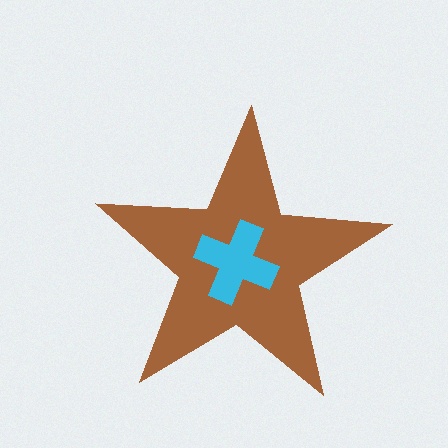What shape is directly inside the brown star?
The cyan cross.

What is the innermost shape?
The cyan cross.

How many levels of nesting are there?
2.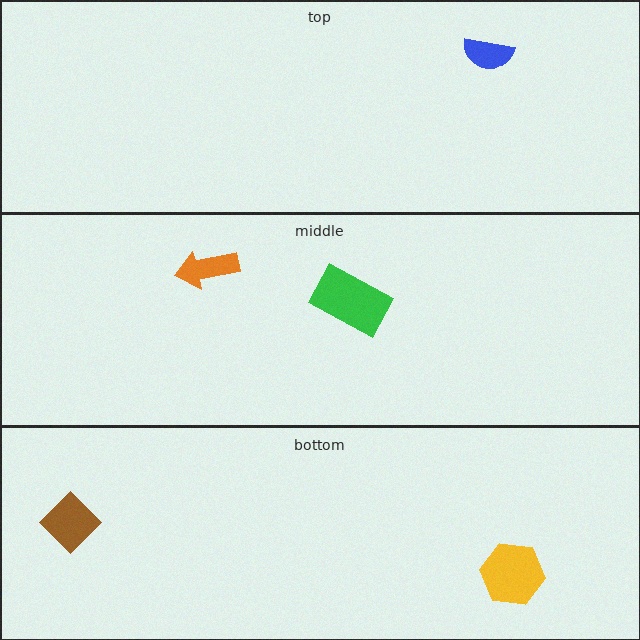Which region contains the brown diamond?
The bottom region.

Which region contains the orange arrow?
The middle region.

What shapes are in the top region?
The blue semicircle.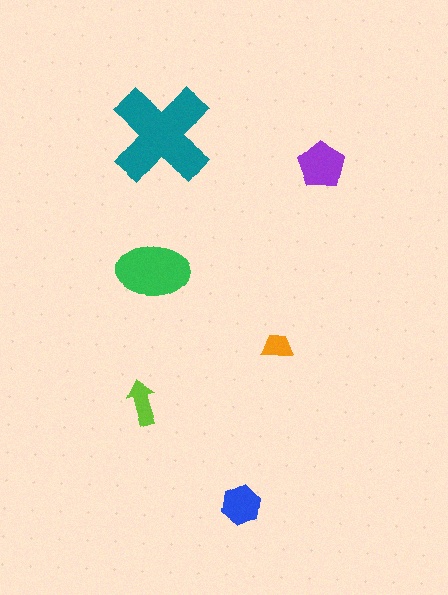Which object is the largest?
The teal cross.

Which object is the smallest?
The orange trapezoid.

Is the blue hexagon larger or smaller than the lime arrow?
Larger.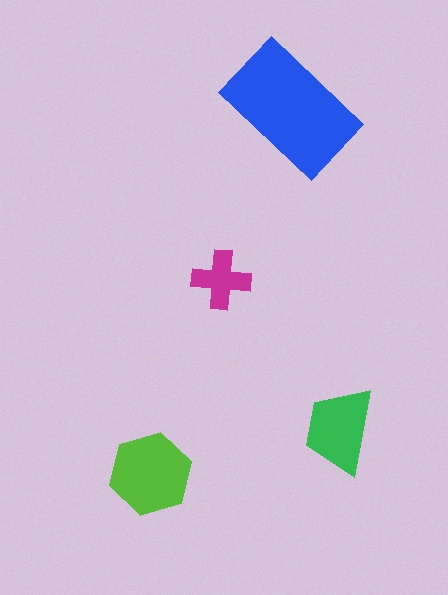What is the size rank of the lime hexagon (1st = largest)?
2nd.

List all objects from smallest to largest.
The magenta cross, the green trapezoid, the lime hexagon, the blue rectangle.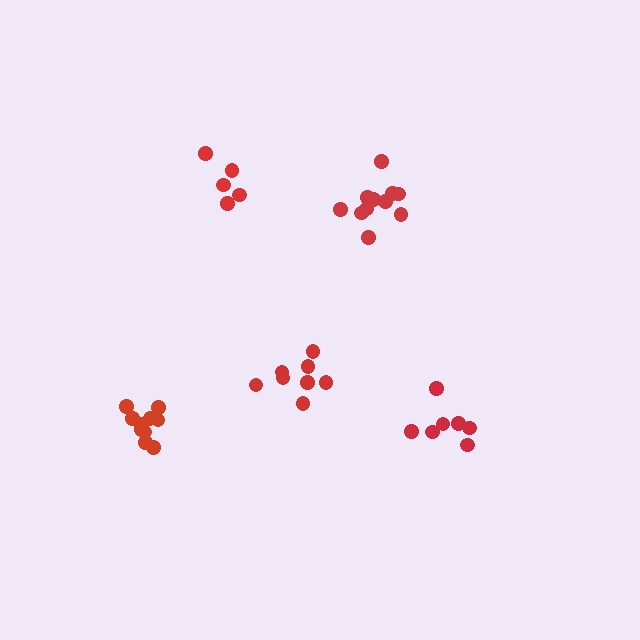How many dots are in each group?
Group 1: 7 dots, Group 2: 11 dots, Group 3: 10 dots, Group 4: 5 dots, Group 5: 8 dots (41 total).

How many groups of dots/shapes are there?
There are 5 groups.